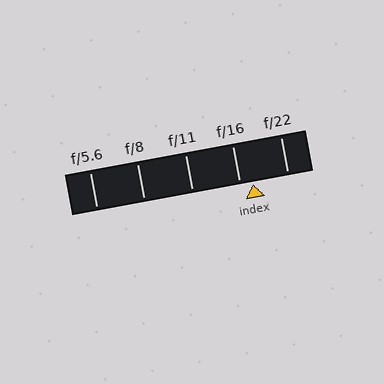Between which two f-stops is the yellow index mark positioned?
The index mark is between f/16 and f/22.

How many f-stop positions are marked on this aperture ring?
There are 5 f-stop positions marked.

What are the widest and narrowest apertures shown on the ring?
The widest aperture shown is f/5.6 and the narrowest is f/22.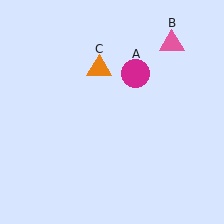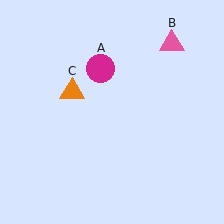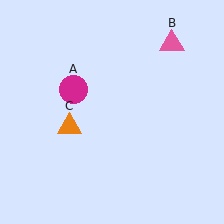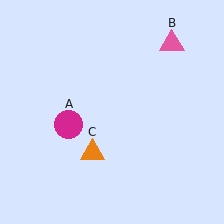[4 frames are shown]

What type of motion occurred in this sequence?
The magenta circle (object A), orange triangle (object C) rotated counterclockwise around the center of the scene.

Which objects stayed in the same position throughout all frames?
Pink triangle (object B) remained stationary.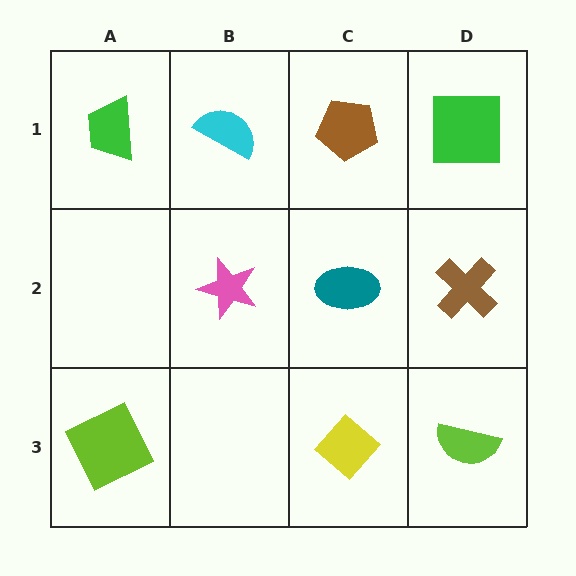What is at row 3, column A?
A lime square.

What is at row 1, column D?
A green square.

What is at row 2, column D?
A brown cross.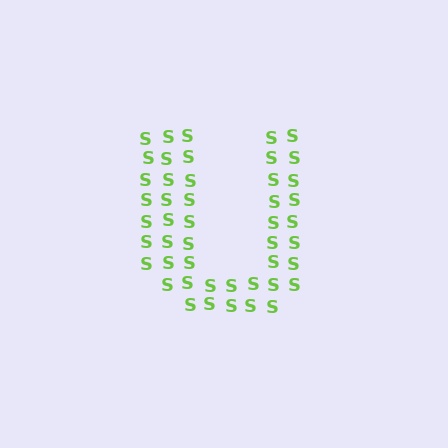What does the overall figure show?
The overall figure shows the letter U.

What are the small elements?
The small elements are letter S's.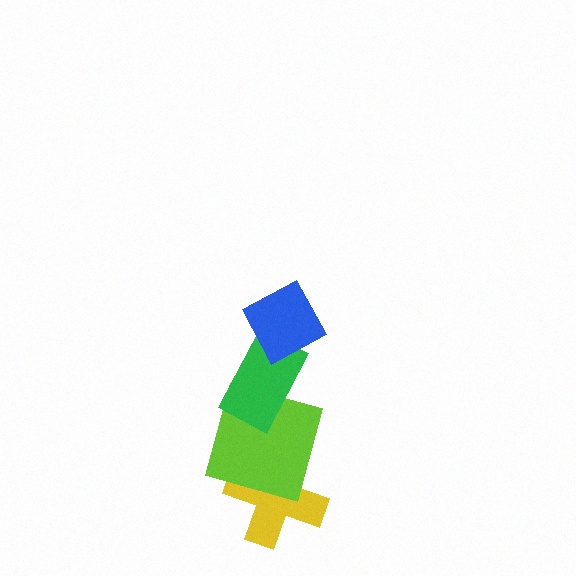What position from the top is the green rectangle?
The green rectangle is 2nd from the top.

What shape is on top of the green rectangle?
The blue diamond is on top of the green rectangle.